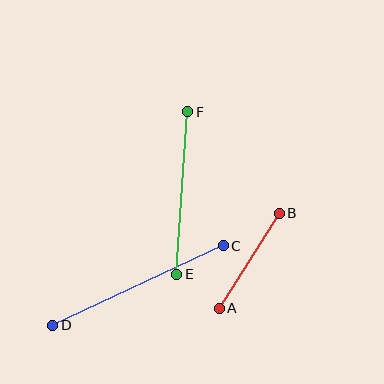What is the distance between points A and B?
The distance is approximately 112 pixels.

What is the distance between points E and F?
The distance is approximately 163 pixels.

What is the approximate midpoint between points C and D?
The midpoint is at approximately (138, 286) pixels.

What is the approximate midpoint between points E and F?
The midpoint is at approximately (182, 193) pixels.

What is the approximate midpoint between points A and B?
The midpoint is at approximately (249, 261) pixels.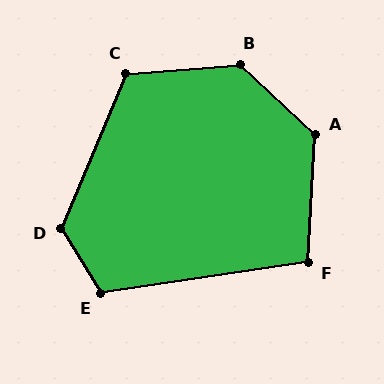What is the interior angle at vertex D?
Approximately 126 degrees (obtuse).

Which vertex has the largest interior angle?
B, at approximately 133 degrees.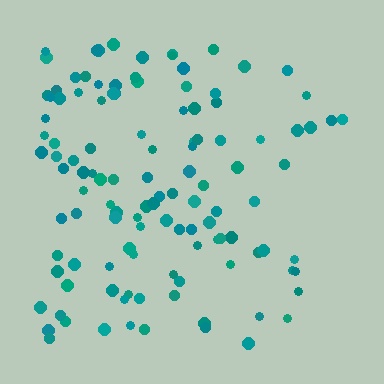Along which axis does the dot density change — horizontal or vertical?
Horizontal.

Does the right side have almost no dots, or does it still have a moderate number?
Still a moderate number, just noticeably fewer than the left.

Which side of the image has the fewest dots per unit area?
The right.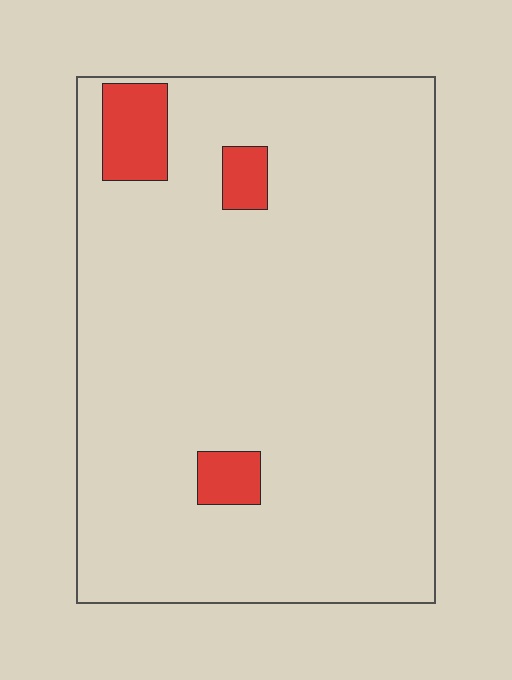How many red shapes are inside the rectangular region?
3.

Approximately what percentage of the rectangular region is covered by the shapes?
Approximately 5%.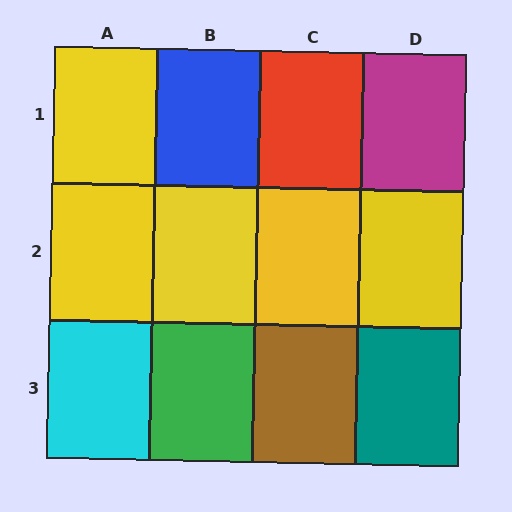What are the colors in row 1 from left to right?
Yellow, blue, red, magenta.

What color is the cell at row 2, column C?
Yellow.